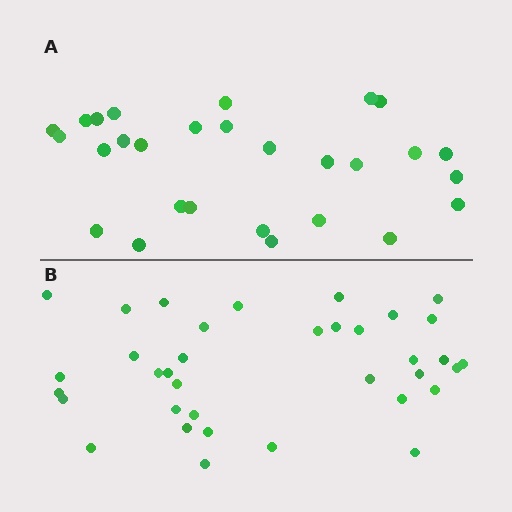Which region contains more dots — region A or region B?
Region B (the bottom region) has more dots.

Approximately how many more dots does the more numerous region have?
Region B has roughly 8 or so more dots than region A.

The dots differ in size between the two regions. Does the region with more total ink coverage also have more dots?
No. Region A has more total ink coverage because its dots are larger, but region B actually contains more individual dots. Total area can be misleading — the number of items is what matters here.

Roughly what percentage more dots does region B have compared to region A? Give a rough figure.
About 30% more.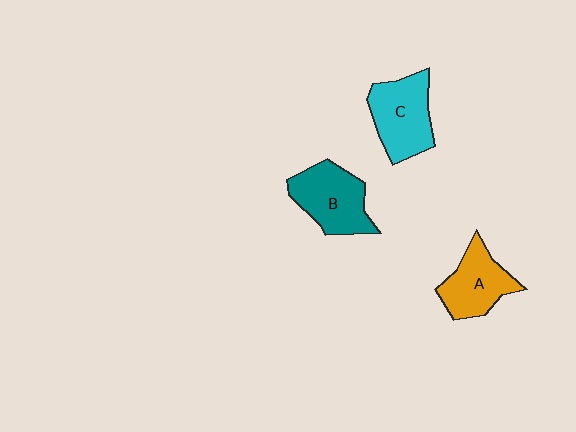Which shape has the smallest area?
Shape A (orange).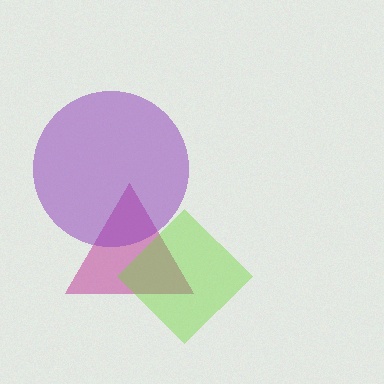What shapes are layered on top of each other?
The layered shapes are: a magenta triangle, a purple circle, a lime diamond.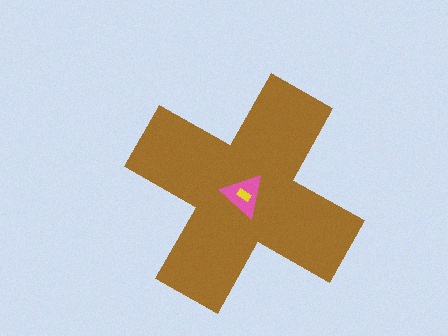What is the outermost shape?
The brown cross.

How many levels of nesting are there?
3.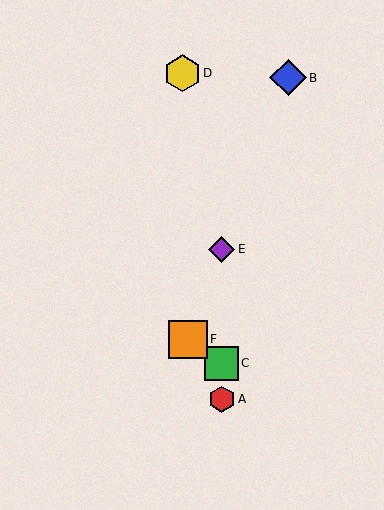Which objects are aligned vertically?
Objects A, C, E are aligned vertically.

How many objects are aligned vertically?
3 objects (A, C, E) are aligned vertically.